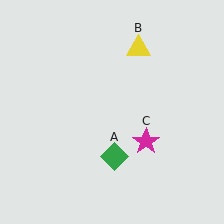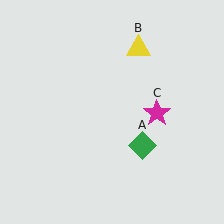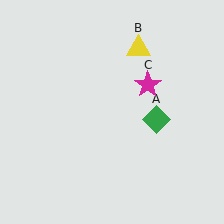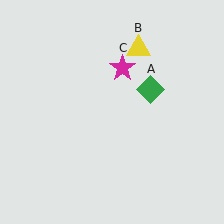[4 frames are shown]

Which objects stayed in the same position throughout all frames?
Yellow triangle (object B) remained stationary.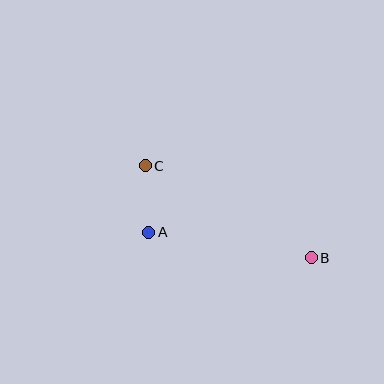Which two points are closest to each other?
Points A and C are closest to each other.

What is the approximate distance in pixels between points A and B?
The distance between A and B is approximately 165 pixels.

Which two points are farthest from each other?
Points B and C are farthest from each other.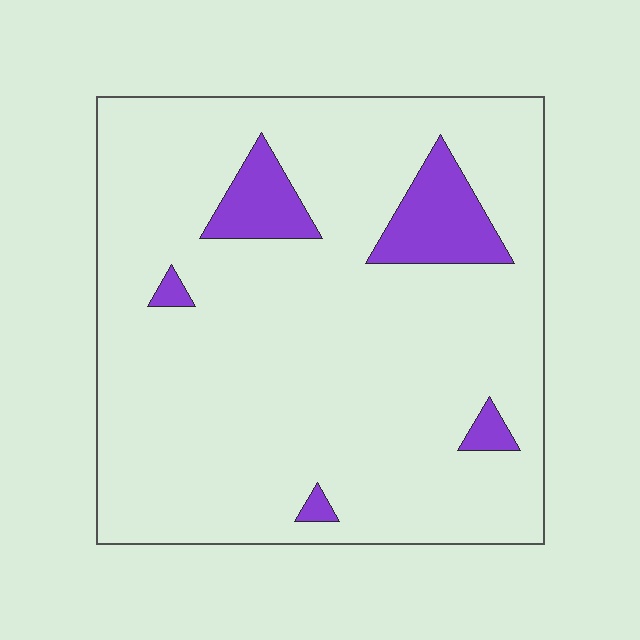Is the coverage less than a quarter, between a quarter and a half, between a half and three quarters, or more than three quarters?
Less than a quarter.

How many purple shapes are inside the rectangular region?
5.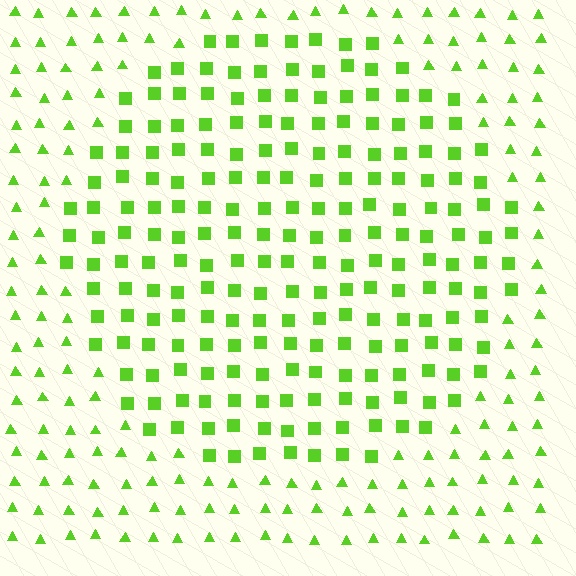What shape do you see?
I see a circle.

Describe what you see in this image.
The image is filled with small lime elements arranged in a uniform grid. A circle-shaped region contains squares, while the surrounding area contains triangles. The boundary is defined purely by the change in element shape.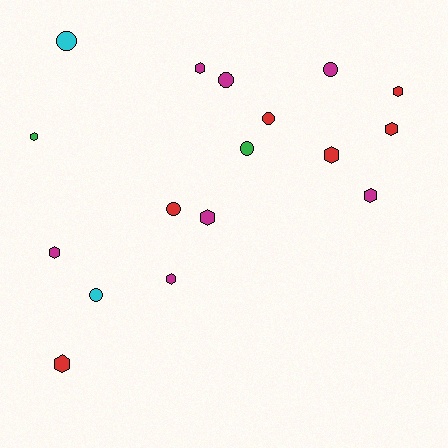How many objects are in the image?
There are 17 objects.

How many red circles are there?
There are 2 red circles.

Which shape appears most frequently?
Hexagon, with 10 objects.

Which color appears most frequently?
Magenta, with 7 objects.